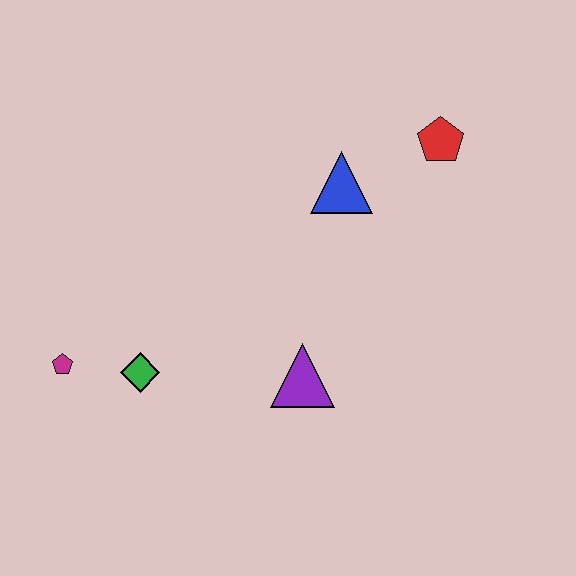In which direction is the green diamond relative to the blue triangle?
The green diamond is to the left of the blue triangle.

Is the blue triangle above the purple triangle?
Yes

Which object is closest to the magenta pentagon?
The green diamond is closest to the magenta pentagon.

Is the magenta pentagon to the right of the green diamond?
No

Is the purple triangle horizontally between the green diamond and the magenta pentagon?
No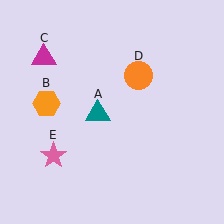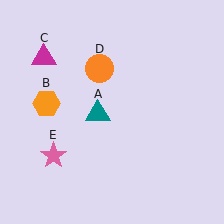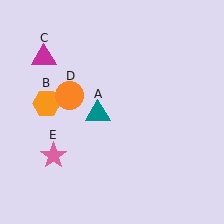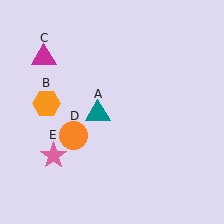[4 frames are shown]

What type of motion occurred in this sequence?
The orange circle (object D) rotated counterclockwise around the center of the scene.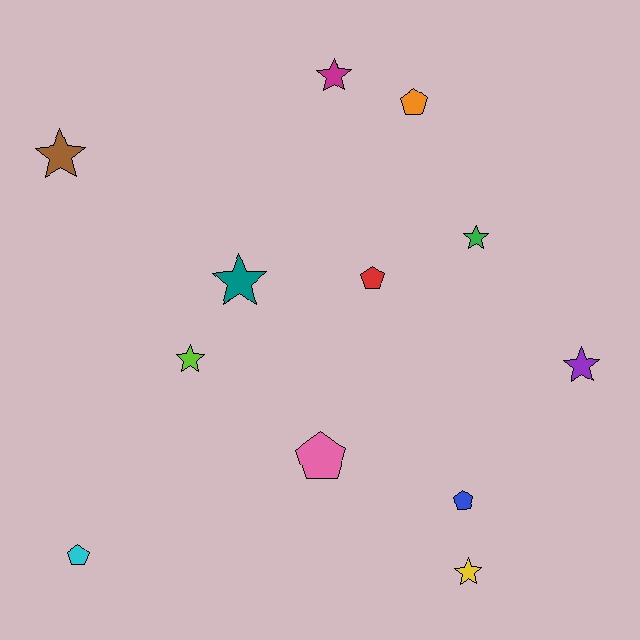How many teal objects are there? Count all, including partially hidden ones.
There is 1 teal object.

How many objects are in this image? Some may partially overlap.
There are 12 objects.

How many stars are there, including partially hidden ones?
There are 7 stars.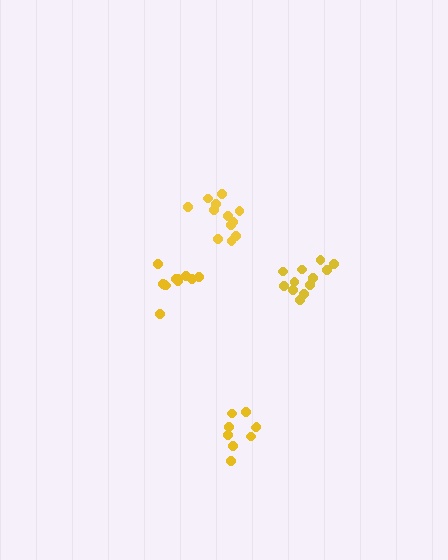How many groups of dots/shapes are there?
There are 4 groups.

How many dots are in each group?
Group 1: 9 dots, Group 2: 12 dots, Group 3: 11 dots, Group 4: 12 dots (44 total).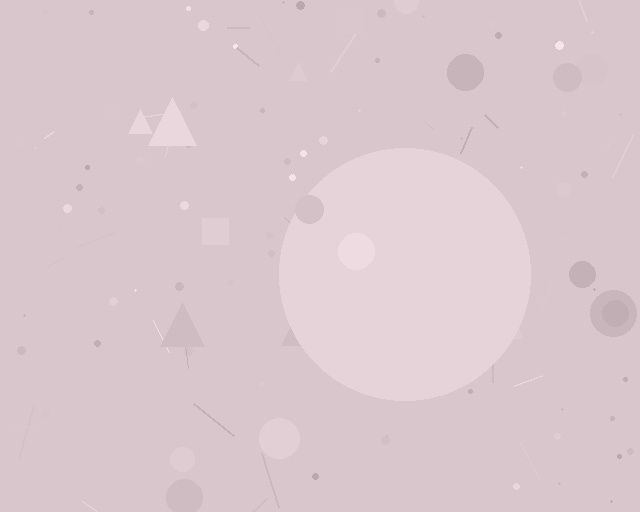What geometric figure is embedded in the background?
A circle is embedded in the background.